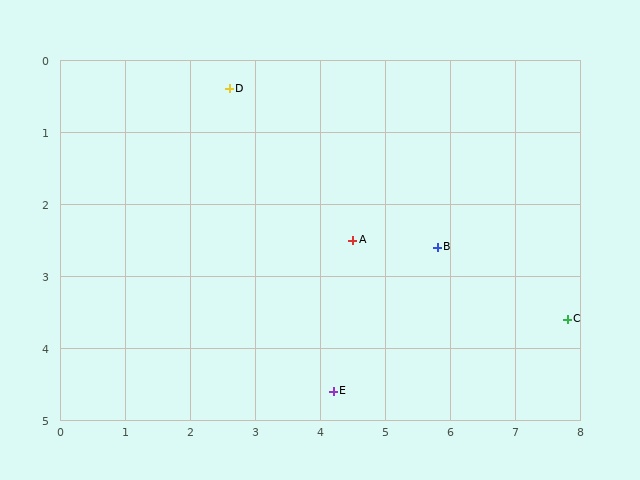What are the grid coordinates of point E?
Point E is at approximately (4.2, 4.6).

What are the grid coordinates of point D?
Point D is at approximately (2.6, 0.4).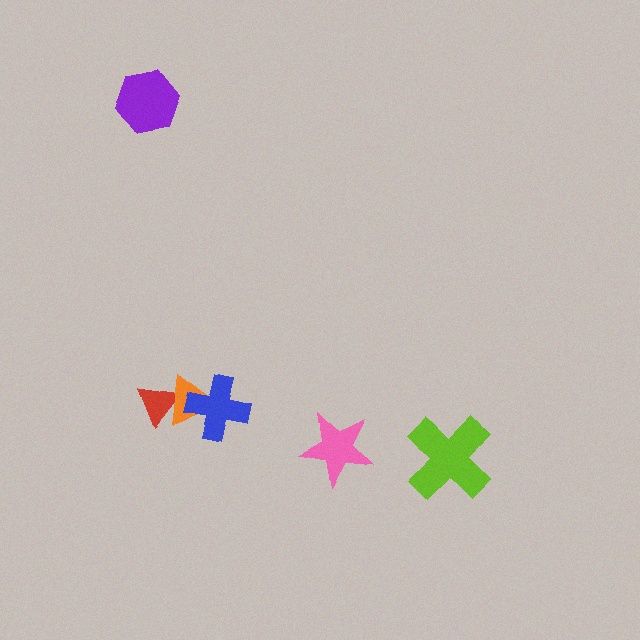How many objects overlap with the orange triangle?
2 objects overlap with the orange triangle.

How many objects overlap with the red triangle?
1 object overlaps with the red triangle.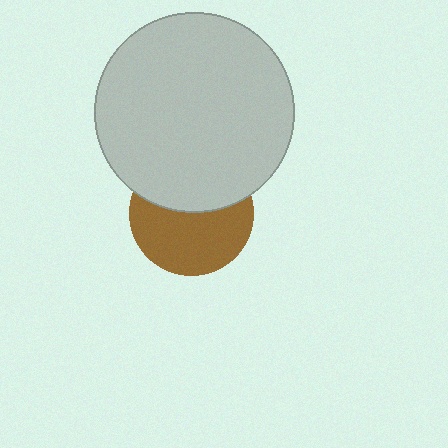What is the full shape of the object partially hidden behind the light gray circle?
The partially hidden object is a brown circle.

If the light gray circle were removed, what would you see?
You would see the complete brown circle.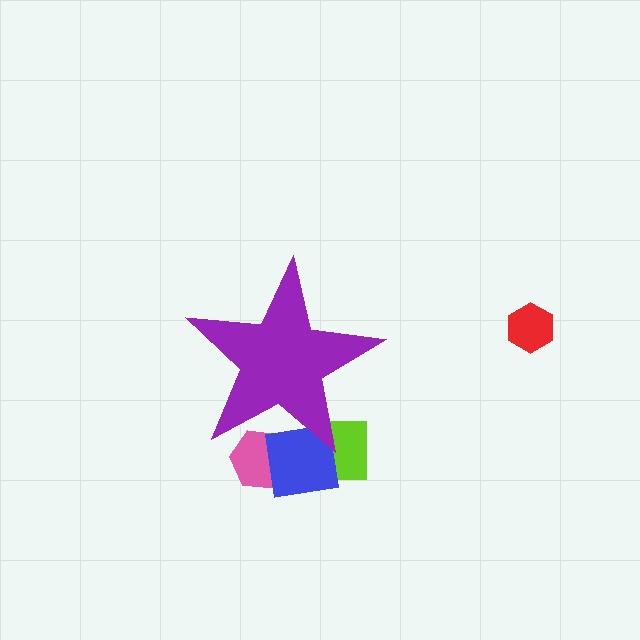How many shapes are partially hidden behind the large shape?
3 shapes are partially hidden.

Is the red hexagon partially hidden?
No, the red hexagon is fully visible.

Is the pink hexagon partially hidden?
Yes, the pink hexagon is partially hidden behind the purple star.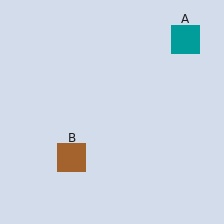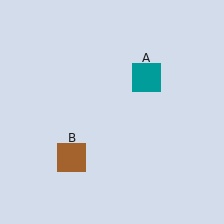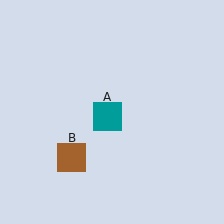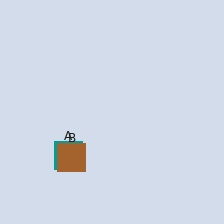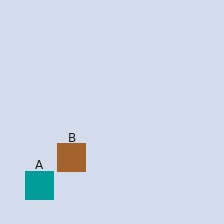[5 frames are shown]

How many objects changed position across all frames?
1 object changed position: teal square (object A).